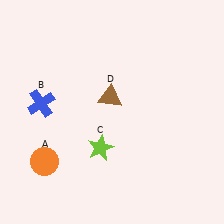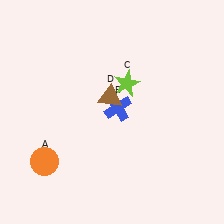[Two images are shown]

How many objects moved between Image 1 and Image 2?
2 objects moved between the two images.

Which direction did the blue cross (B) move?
The blue cross (B) moved right.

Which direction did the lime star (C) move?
The lime star (C) moved up.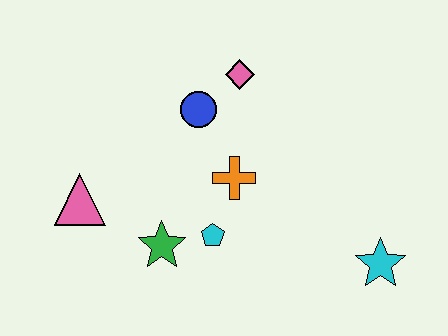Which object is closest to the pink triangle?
The green star is closest to the pink triangle.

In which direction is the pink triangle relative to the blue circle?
The pink triangle is to the left of the blue circle.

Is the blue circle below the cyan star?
No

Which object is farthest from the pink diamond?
The cyan star is farthest from the pink diamond.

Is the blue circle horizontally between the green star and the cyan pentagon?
Yes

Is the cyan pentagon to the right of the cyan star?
No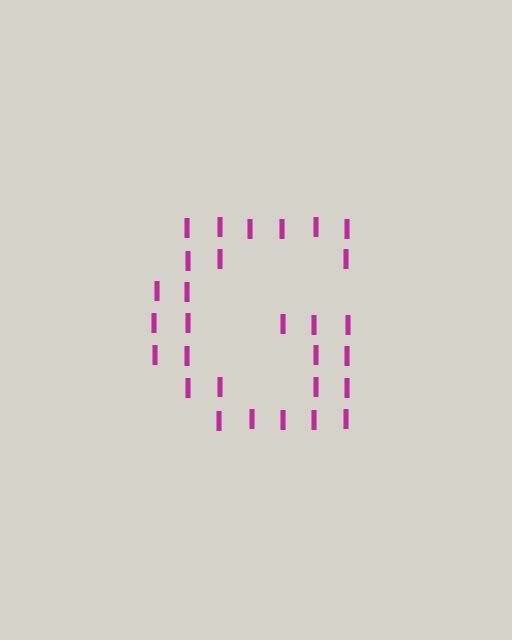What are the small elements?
The small elements are letter I's.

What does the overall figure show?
The overall figure shows the letter G.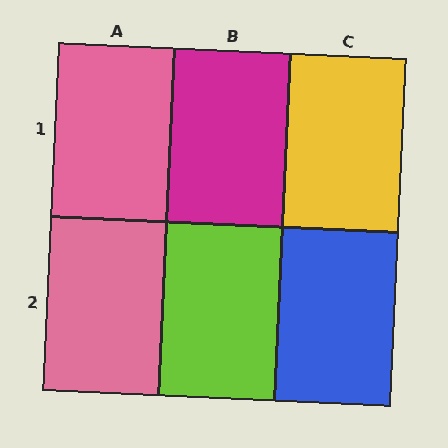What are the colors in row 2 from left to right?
Pink, lime, blue.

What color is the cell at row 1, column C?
Yellow.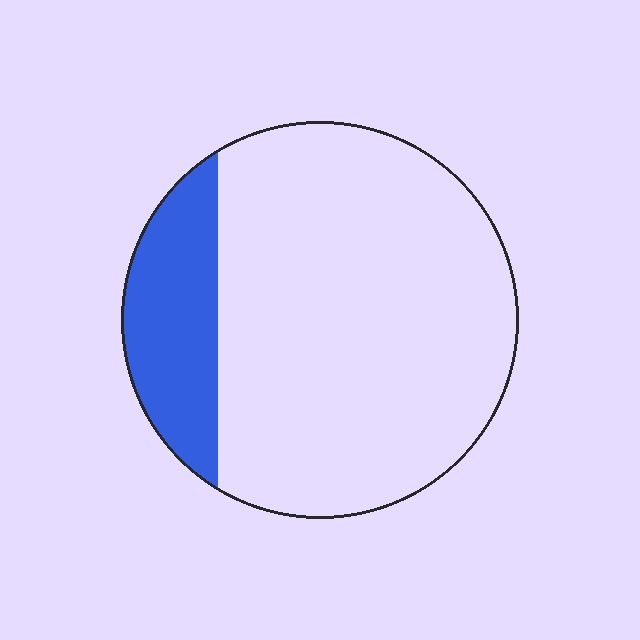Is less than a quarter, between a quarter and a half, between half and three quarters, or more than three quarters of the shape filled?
Less than a quarter.